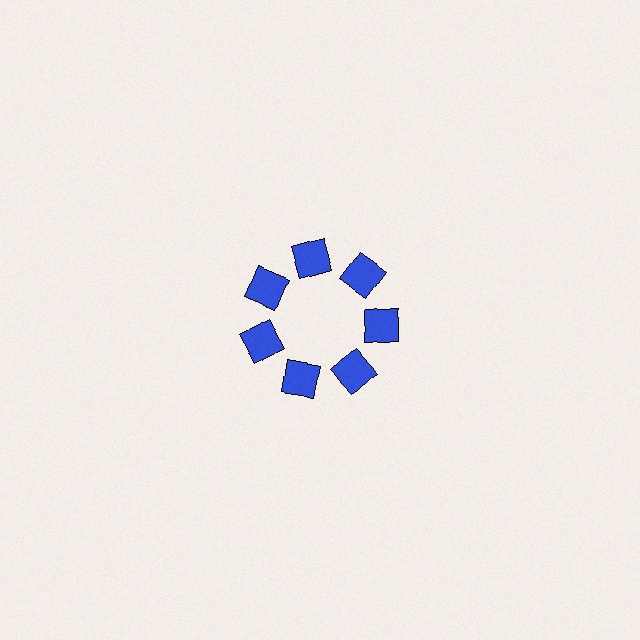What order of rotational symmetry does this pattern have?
This pattern has 7-fold rotational symmetry.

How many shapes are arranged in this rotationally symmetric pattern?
There are 7 shapes, arranged in 7 groups of 1.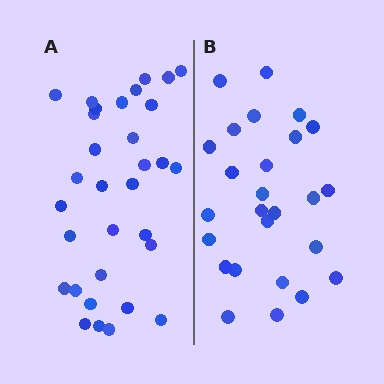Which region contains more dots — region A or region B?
Region A (the left region) has more dots.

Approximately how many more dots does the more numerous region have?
Region A has about 6 more dots than region B.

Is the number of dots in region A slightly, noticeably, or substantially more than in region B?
Region A has only slightly more — the two regions are fairly close. The ratio is roughly 1.2 to 1.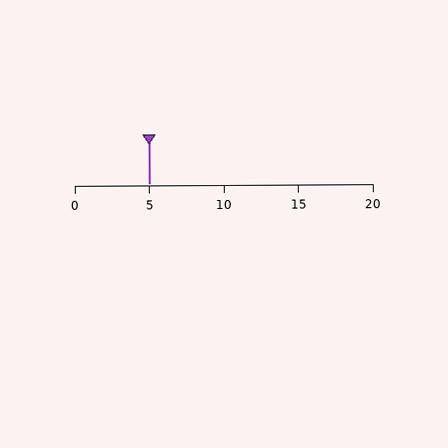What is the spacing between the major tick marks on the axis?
The major ticks are spaced 5 apart.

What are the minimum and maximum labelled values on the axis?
The axis runs from 0 to 20.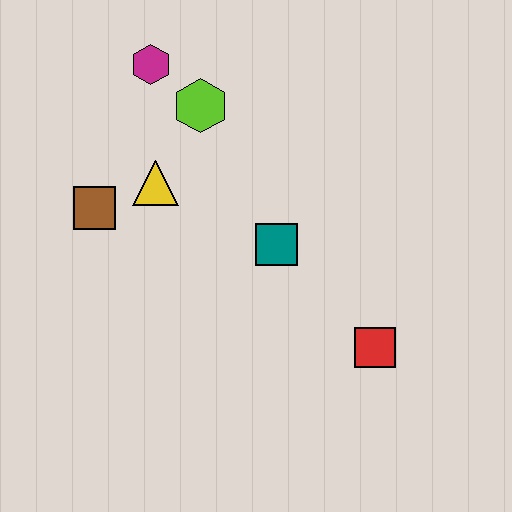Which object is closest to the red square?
The teal square is closest to the red square.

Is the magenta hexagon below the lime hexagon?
No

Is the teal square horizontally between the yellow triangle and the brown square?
No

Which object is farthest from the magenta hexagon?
The red square is farthest from the magenta hexagon.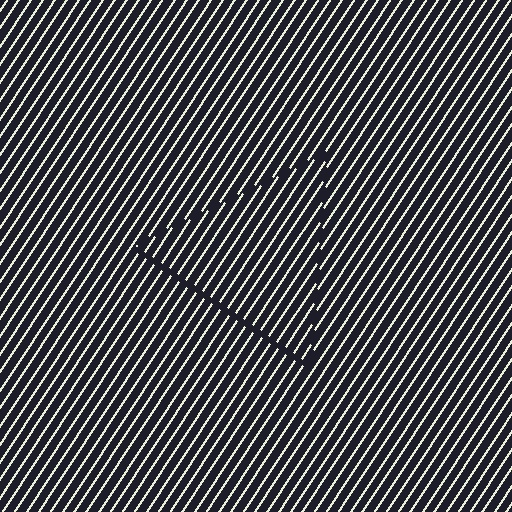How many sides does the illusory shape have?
3 sides — the line-ends trace a triangle.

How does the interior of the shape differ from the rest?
The interior of the shape contains the same grating, shifted by half a period — the contour is defined by the phase discontinuity where line-ends from the inner and outer gratings abut.